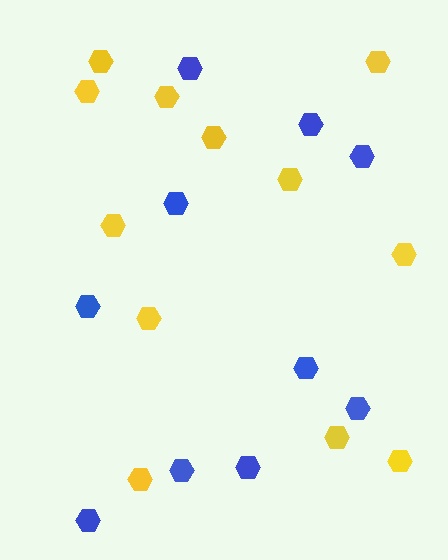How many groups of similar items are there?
There are 2 groups: one group of yellow hexagons (12) and one group of blue hexagons (10).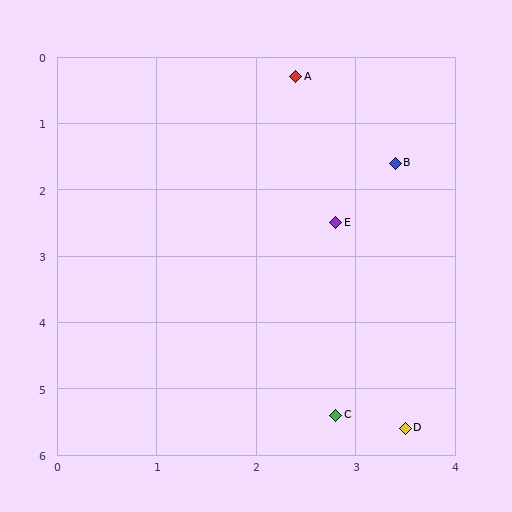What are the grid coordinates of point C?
Point C is at approximately (2.8, 5.4).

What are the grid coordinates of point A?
Point A is at approximately (2.4, 0.3).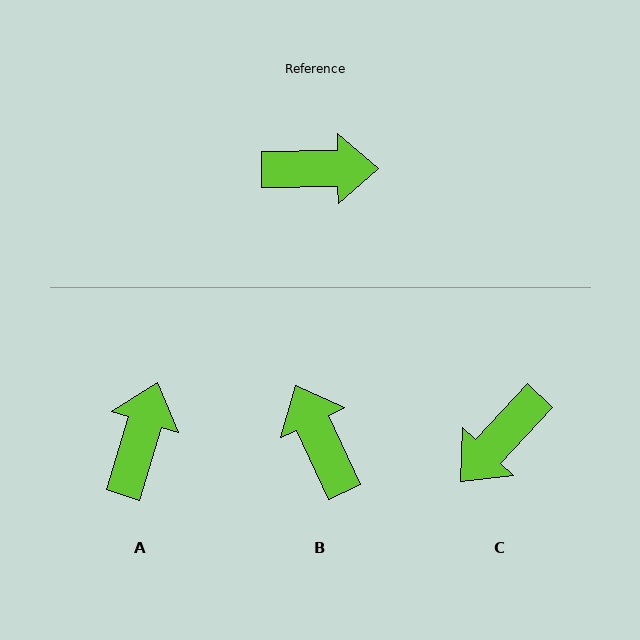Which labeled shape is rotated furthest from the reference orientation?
C, about 134 degrees away.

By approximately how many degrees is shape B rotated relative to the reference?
Approximately 114 degrees counter-clockwise.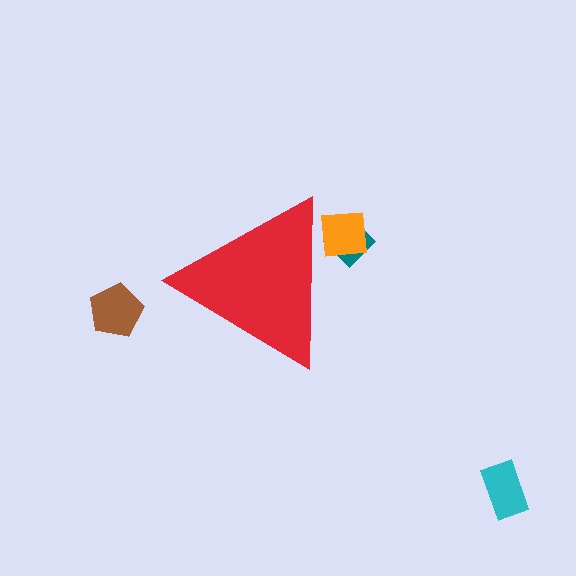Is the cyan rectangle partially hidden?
No, the cyan rectangle is fully visible.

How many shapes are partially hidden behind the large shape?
2 shapes are partially hidden.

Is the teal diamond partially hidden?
Yes, the teal diamond is partially hidden behind the red triangle.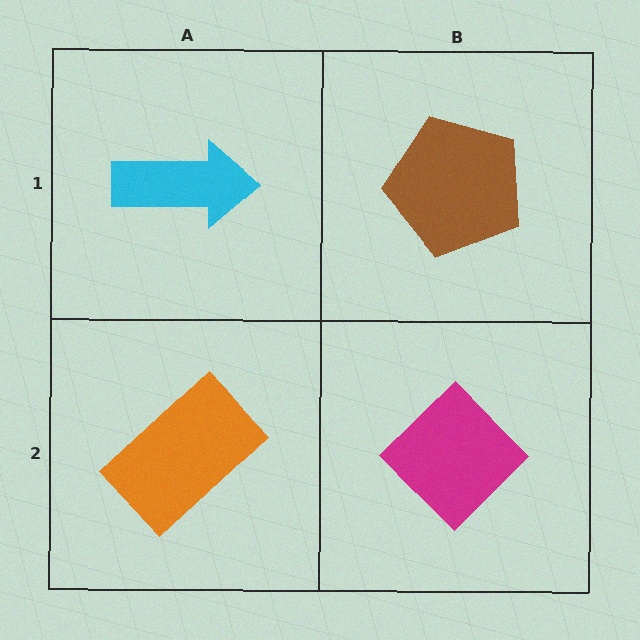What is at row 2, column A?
An orange rectangle.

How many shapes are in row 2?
2 shapes.